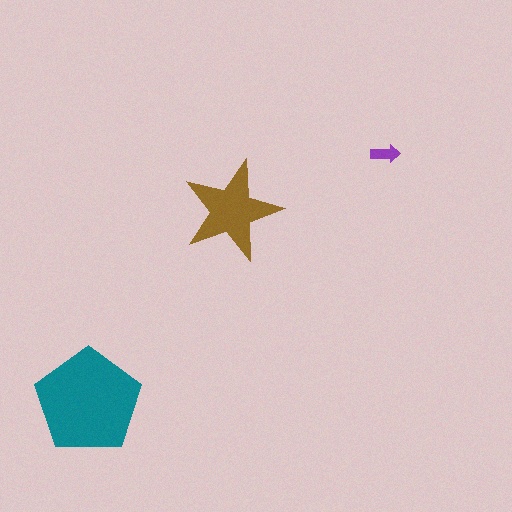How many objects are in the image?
There are 3 objects in the image.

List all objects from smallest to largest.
The purple arrow, the brown star, the teal pentagon.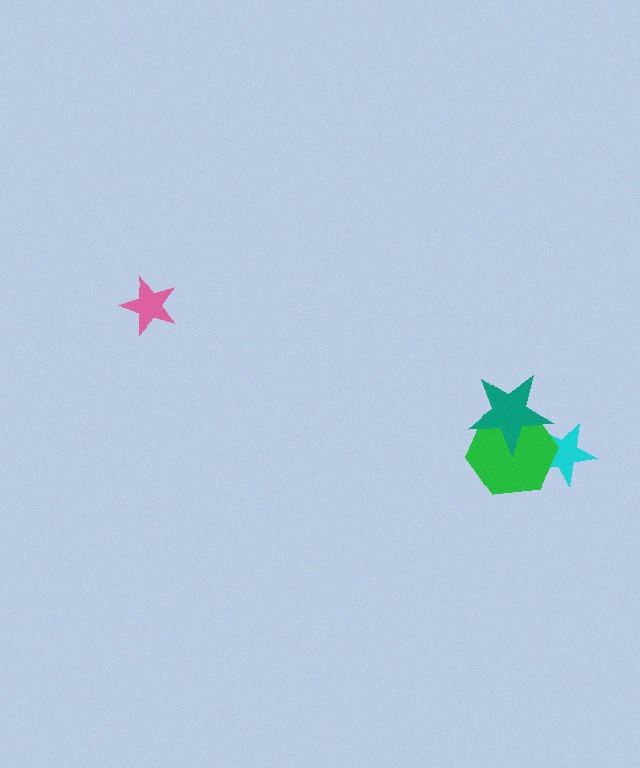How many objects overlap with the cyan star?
2 objects overlap with the cyan star.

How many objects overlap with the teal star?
2 objects overlap with the teal star.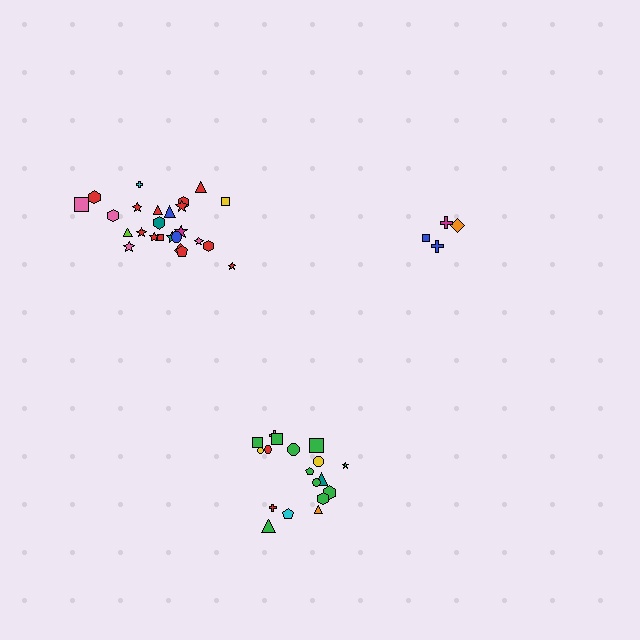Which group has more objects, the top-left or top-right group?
The top-left group.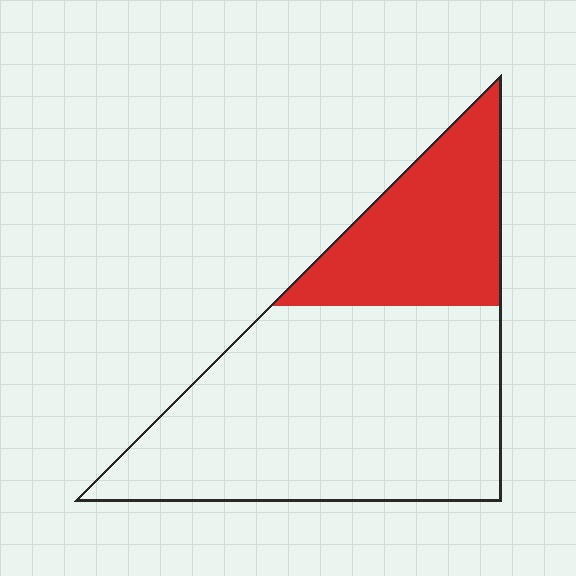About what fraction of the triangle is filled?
About one third (1/3).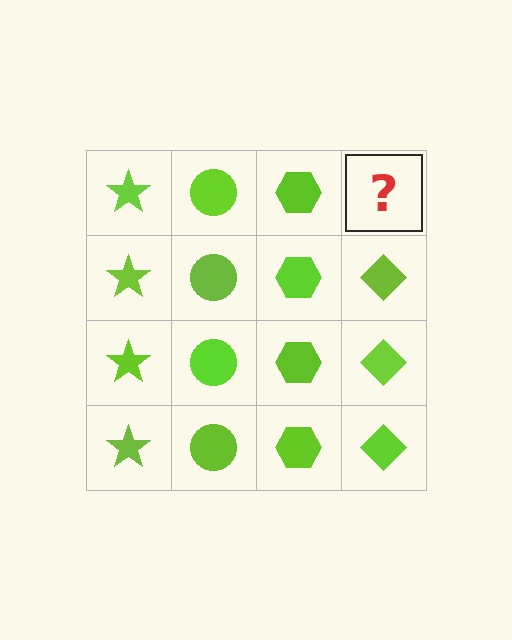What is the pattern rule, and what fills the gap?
The rule is that each column has a consistent shape. The gap should be filled with a lime diamond.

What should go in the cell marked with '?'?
The missing cell should contain a lime diamond.